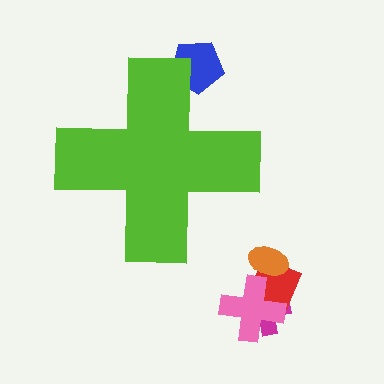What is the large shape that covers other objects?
A lime cross.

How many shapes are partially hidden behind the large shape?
1 shape is partially hidden.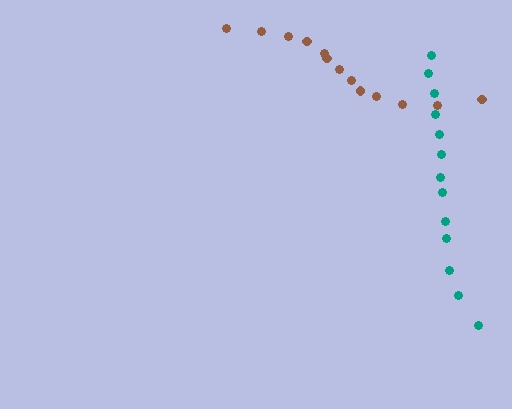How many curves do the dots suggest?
There are 2 distinct paths.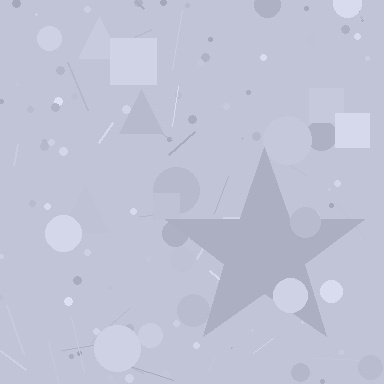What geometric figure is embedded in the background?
A star is embedded in the background.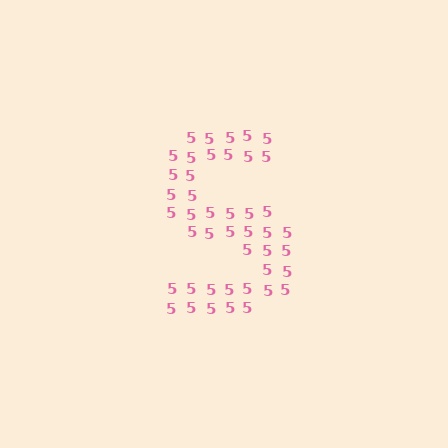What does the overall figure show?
The overall figure shows the letter S.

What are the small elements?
The small elements are digit 5's.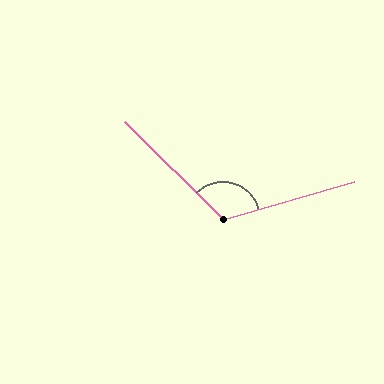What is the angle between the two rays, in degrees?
Approximately 119 degrees.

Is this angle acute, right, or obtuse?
It is obtuse.